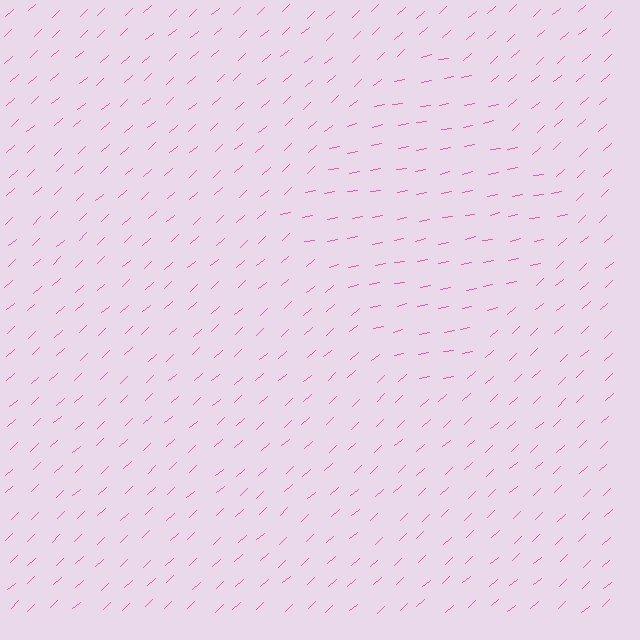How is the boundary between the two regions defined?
The boundary is defined purely by a change in line orientation (approximately 31 degrees difference). All lines are the same color and thickness.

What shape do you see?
I see a diamond.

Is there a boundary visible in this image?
Yes, there is a texture boundary formed by a change in line orientation.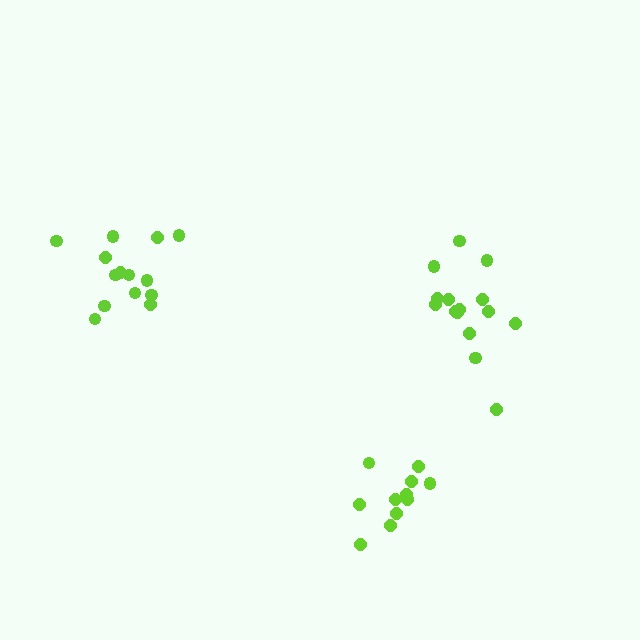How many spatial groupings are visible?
There are 3 spatial groupings.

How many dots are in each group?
Group 1: 15 dots, Group 2: 11 dots, Group 3: 14 dots (40 total).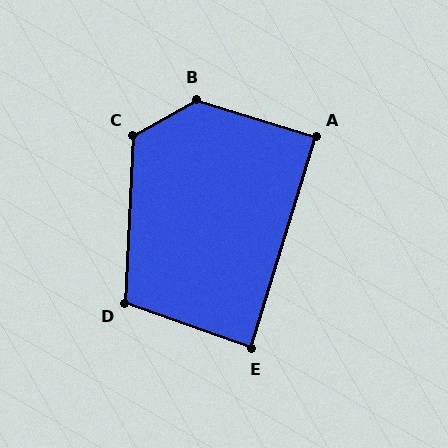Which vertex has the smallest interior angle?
E, at approximately 87 degrees.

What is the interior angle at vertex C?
Approximately 122 degrees (obtuse).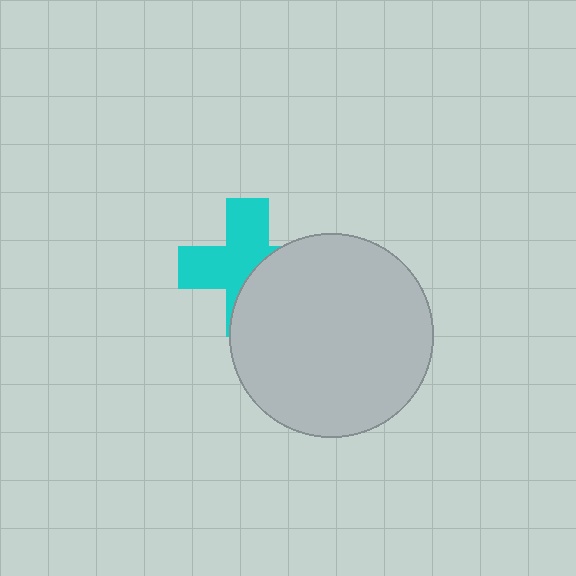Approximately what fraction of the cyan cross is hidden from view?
Roughly 43% of the cyan cross is hidden behind the light gray circle.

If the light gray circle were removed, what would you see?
You would see the complete cyan cross.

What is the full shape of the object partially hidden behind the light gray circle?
The partially hidden object is a cyan cross.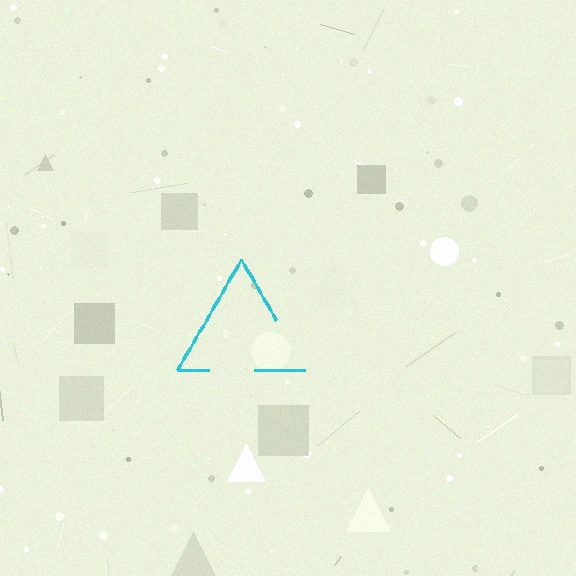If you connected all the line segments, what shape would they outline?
They would outline a triangle.